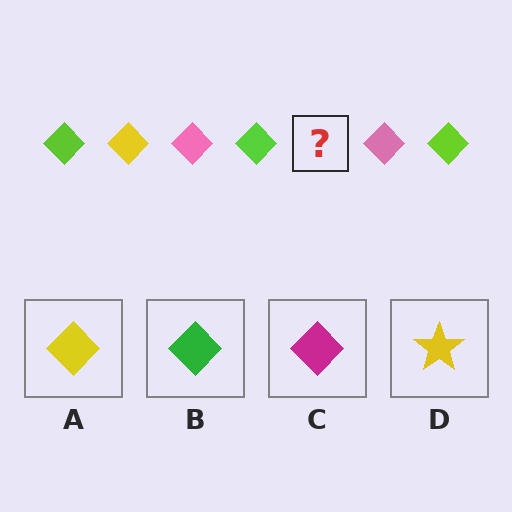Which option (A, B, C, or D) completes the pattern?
A.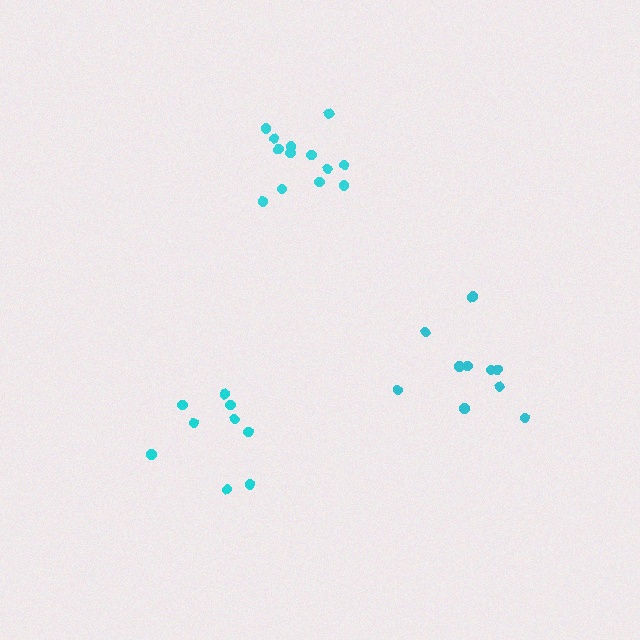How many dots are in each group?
Group 1: 9 dots, Group 2: 10 dots, Group 3: 13 dots (32 total).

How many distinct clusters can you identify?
There are 3 distinct clusters.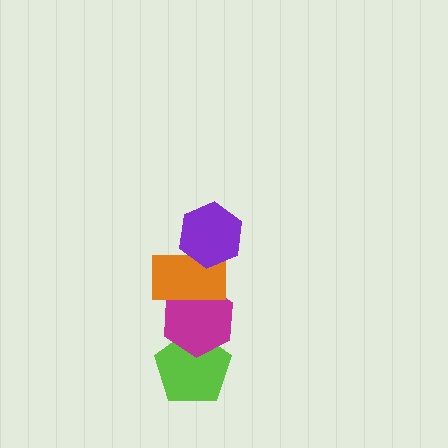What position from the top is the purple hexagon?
The purple hexagon is 1st from the top.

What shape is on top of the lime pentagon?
The magenta hexagon is on top of the lime pentagon.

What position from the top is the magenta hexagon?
The magenta hexagon is 3rd from the top.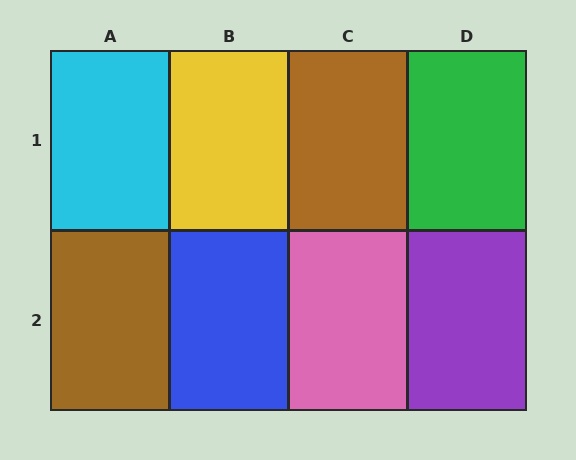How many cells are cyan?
1 cell is cyan.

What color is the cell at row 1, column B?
Yellow.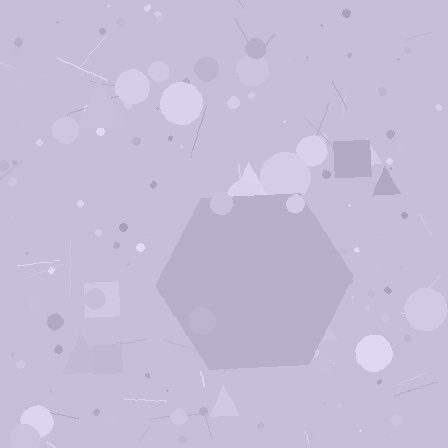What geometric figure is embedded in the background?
A hexagon is embedded in the background.